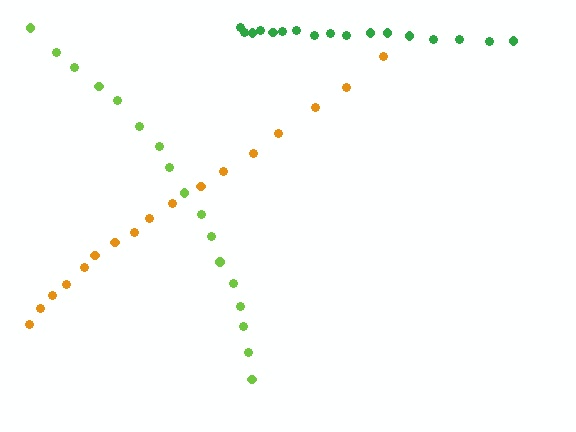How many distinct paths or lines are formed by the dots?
There are 3 distinct paths.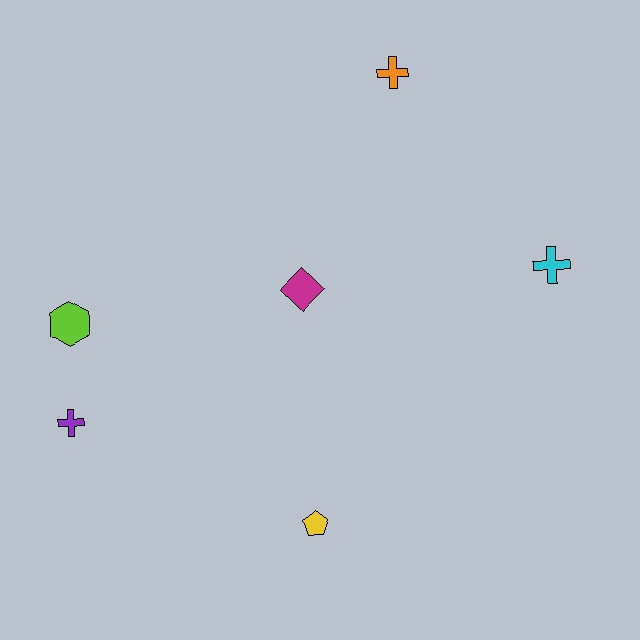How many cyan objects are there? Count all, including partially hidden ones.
There is 1 cyan object.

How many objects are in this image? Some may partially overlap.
There are 6 objects.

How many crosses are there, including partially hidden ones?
There are 3 crosses.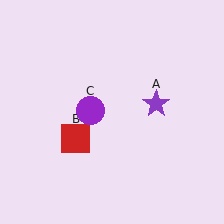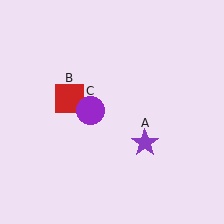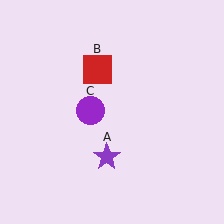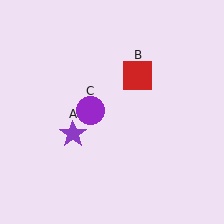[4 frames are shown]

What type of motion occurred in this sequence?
The purple star (object A), red square (object B) rotated clockwise around the center of the scene.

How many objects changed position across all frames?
2 objects changed position: purple star (object A), red square (object B).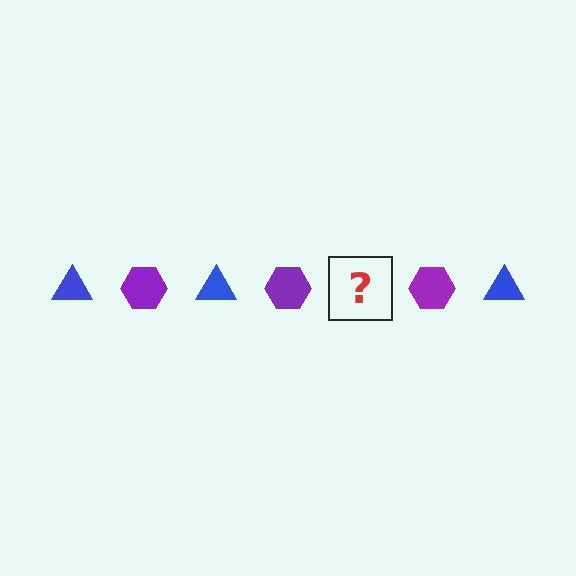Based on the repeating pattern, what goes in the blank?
The blank should be a blue triangle.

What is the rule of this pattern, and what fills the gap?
The rule is that the pattern alternates between blue triangle and purple hexagon. The gap should be filled with a blue triangle.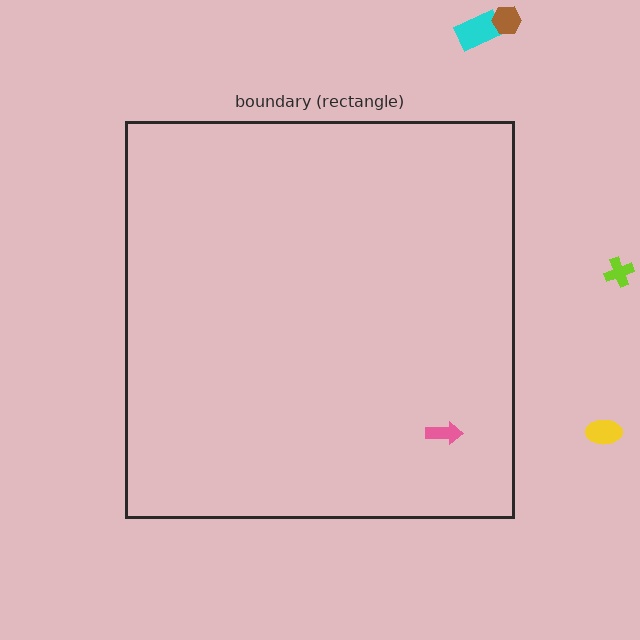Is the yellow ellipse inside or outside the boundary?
Outside.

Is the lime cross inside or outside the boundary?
Outside.